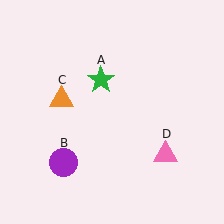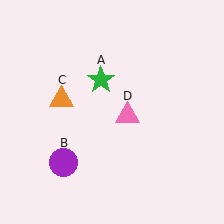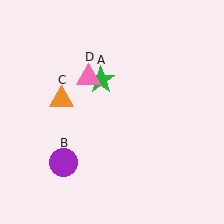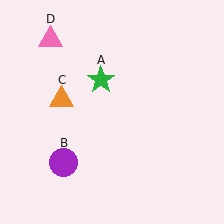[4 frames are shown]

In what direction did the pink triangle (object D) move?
The pink triangle (object D) moved up and to the left.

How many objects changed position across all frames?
1 object changed position: pink triangle (object D).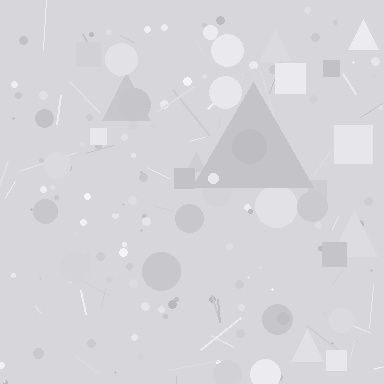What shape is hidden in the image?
A triangle is hidden in the image.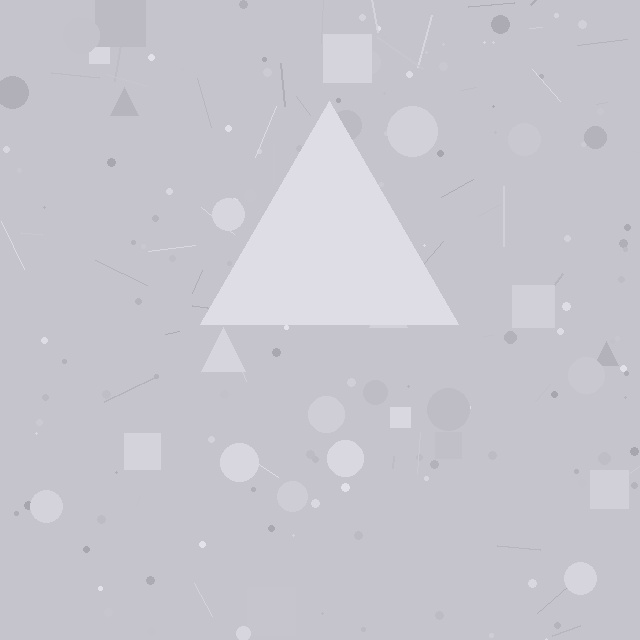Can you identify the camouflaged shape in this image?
The camouflaged shape is a triangle.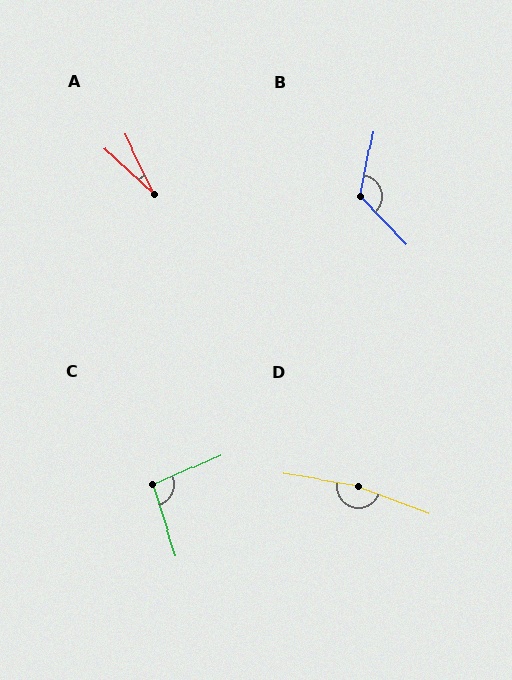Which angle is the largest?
D, at approximately 168 degrees.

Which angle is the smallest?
A, at approximately 21 degrees.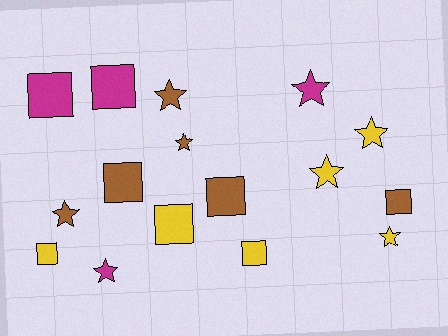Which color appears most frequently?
Brown, with 6 objects.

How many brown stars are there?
There are 3 brown stars.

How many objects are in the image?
There are 16 objects.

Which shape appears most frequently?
Square, with 8 objects.